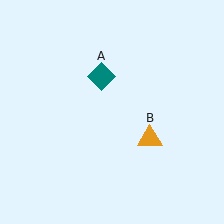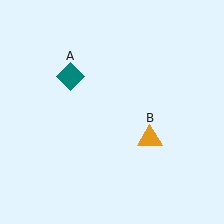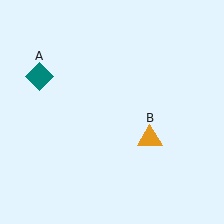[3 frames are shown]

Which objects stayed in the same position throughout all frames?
Orange triangle (object B) remained stationary.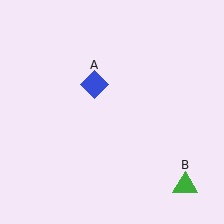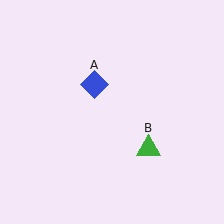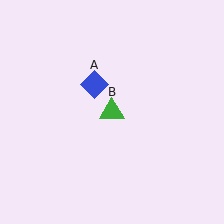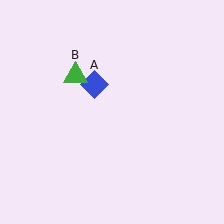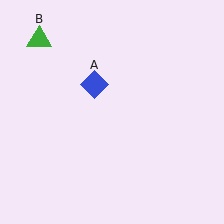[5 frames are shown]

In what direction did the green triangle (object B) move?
The green triangle (object B) moved up and to the left.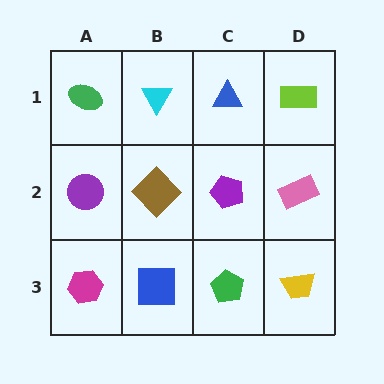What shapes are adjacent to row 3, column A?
A purple circle (row 2, column A), a blue square (row 3, column B).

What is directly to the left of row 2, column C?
A brown diamond.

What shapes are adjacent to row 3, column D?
A pink rectangle (row 2, column D), a green pentagon (row 3, column C).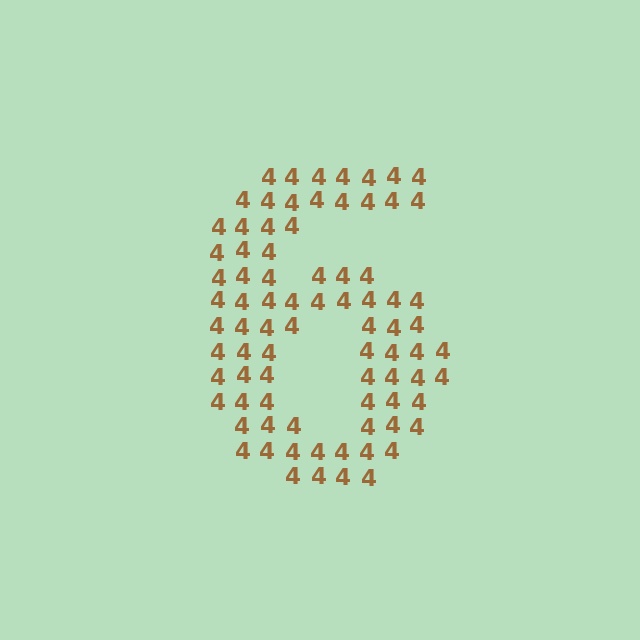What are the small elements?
The small elements are digit 4's.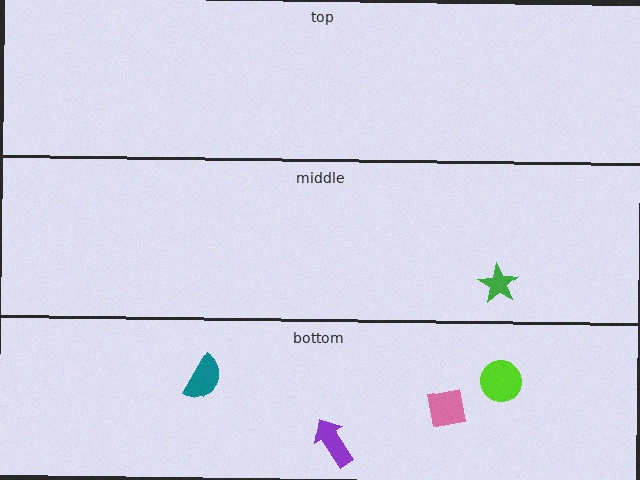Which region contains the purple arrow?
The bottom region.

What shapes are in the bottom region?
The teal semicircle, the pink square, the purple arrow, the lime circle.